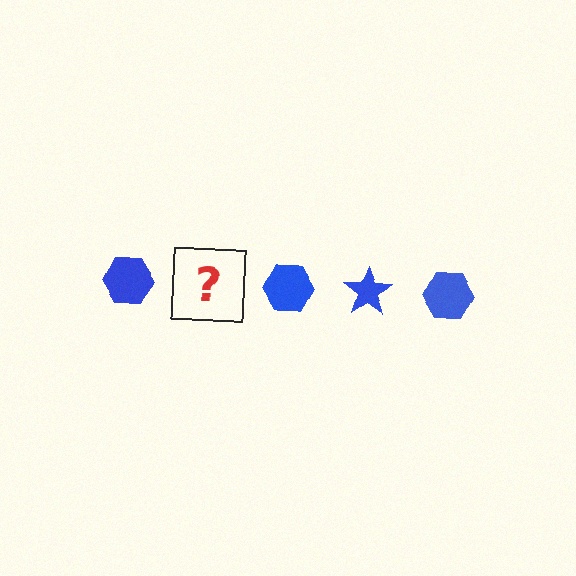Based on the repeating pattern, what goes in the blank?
The blank should be a blue star.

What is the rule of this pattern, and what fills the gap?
The rule is that the pattern cycles through hexagon, star shapes in blue. The gap should be filled with a blue star.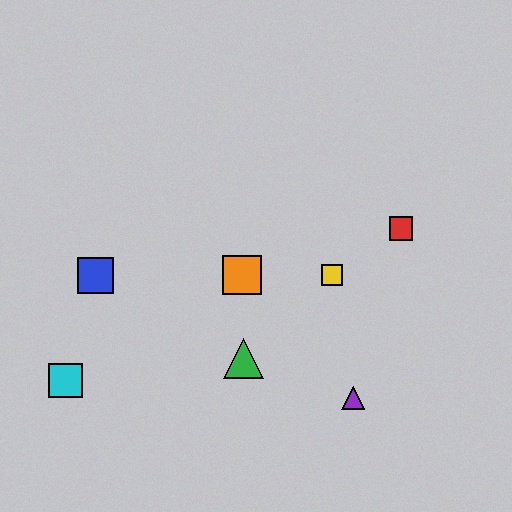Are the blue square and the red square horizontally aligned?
No, the blue square is at y≈275 and the red square is at y≈228.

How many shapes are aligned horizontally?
3 shapes (the blue square, the yellow square, the orange square) are aligned horizontally.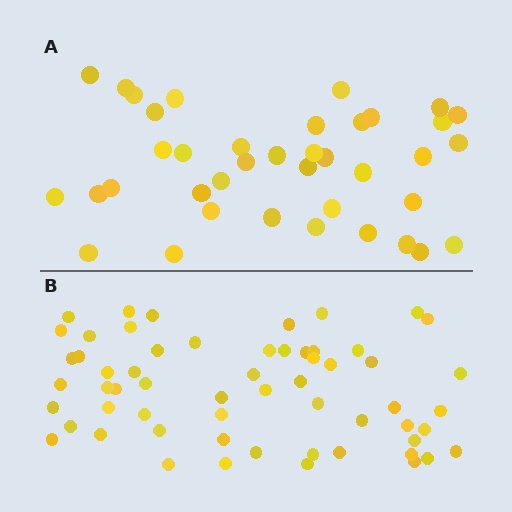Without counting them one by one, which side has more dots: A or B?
Region B (the bottom region) has more dots.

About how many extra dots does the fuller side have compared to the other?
Region B has approximately 20 more dots than region A.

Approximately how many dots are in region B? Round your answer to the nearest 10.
About 60 dots. (The exact count is 59, which rounds to 60.)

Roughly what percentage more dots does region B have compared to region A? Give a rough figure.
About 50% more.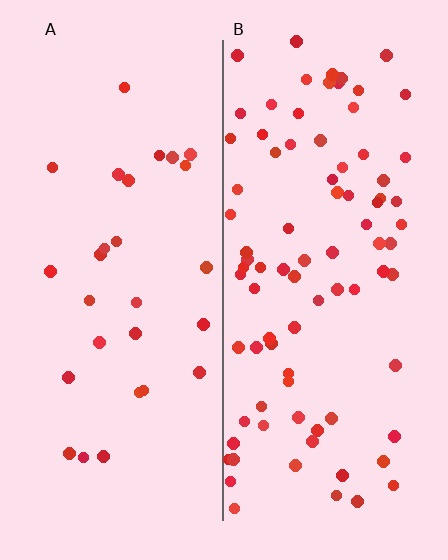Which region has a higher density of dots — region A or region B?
B (the right).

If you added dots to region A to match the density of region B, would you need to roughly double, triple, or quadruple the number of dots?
Approximately triple.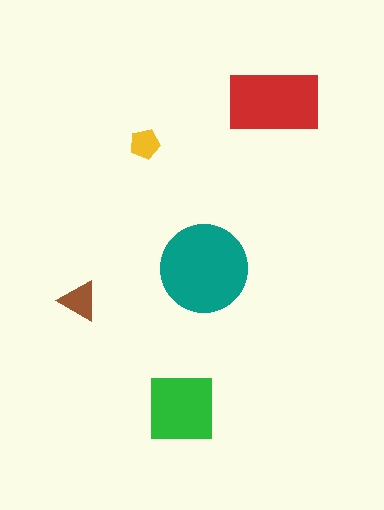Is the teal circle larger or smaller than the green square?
Larger.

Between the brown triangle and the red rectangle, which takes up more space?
The red rectangle.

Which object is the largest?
The teal circle.